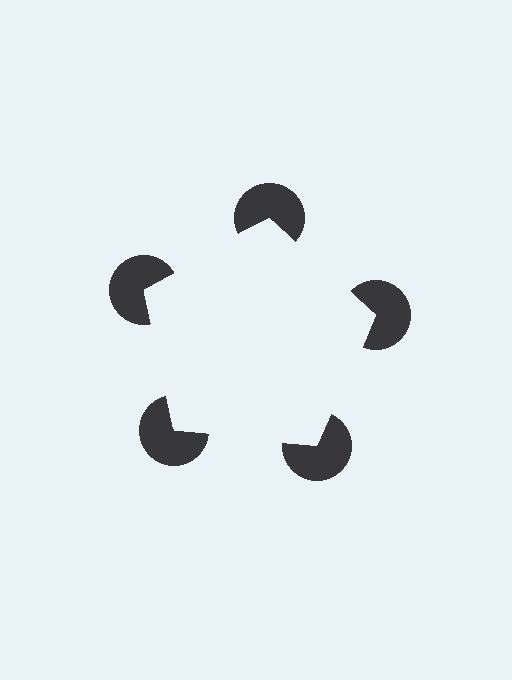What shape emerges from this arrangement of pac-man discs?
An illusory pentagon — its edges are inferred from the aligned wedge cuts in the pac-man discs, not physically drawn.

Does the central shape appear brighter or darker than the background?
It typically appears slightly brighter than the background, even though no actual brightness change is drawn.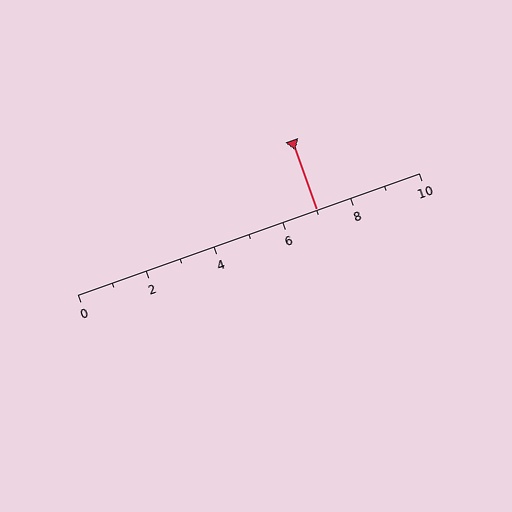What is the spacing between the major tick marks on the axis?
The major ticks are spaced 2 apart.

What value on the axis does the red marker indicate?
The marker indicates approximately 7.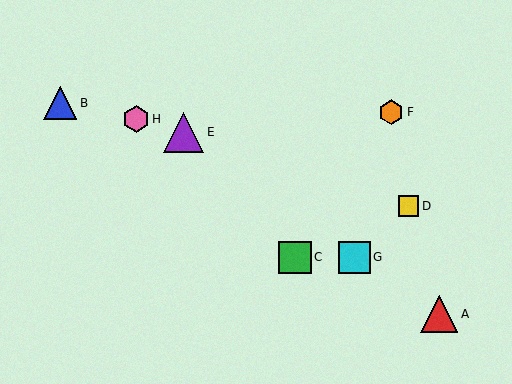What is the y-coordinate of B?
Object B is at y≈103.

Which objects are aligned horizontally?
Objects C, G are aligned horizontally.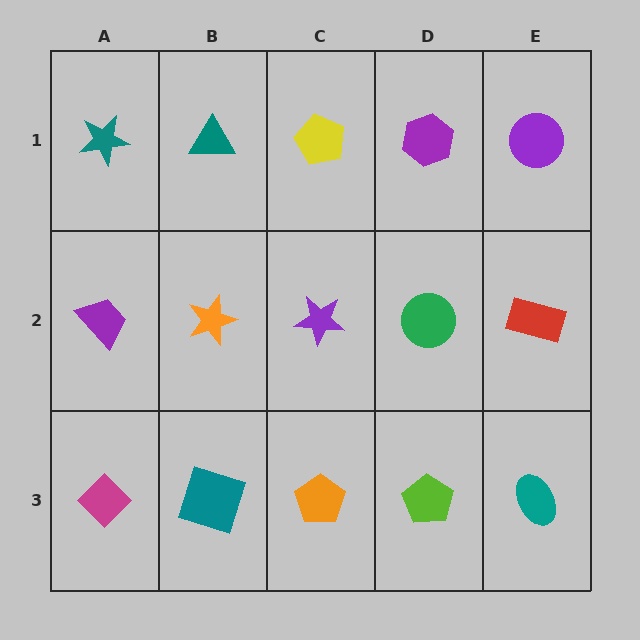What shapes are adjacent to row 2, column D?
A purple hexagon (row 1, column D), a lime pentagon (row 3, column D), a purple star (row 2, column C), a red rectangle (row 2, column E).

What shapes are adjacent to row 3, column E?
A red rectangle (row 2, column E), a lime pentagon (row 3, column D).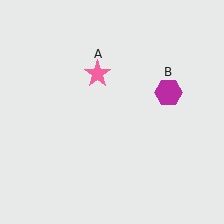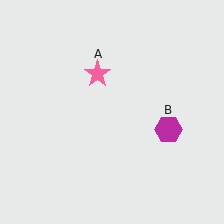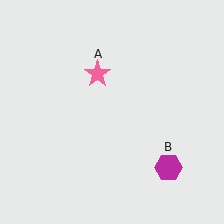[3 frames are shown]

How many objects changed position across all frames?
1 object changed position: magenta hexagon (object B).